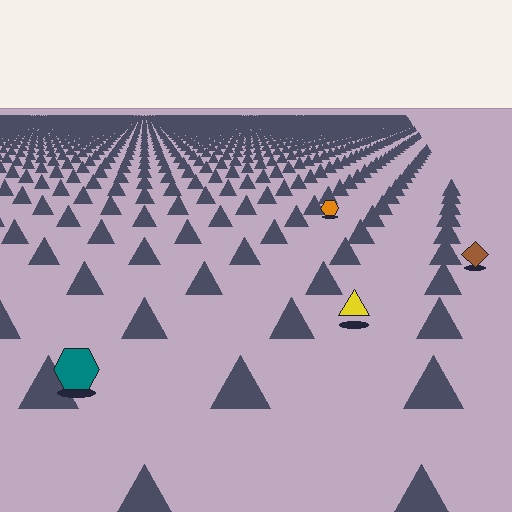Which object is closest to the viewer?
The teal hexagon is closest. The texture marks near it are larger and more spread out.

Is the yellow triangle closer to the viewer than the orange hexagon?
Yes. The yellow triangle is closer — you can tell from the texture gradient: the ground texture is coarser near it.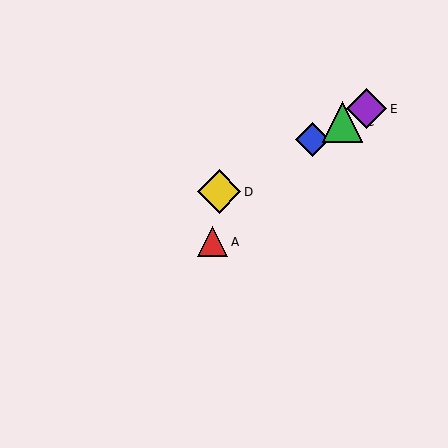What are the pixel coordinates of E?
Object E is at (367, 109).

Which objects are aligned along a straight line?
Objects B, C, D, E are aligned along a straight line.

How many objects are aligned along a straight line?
4 objects (B, C, D, E) are aligned along a straight line.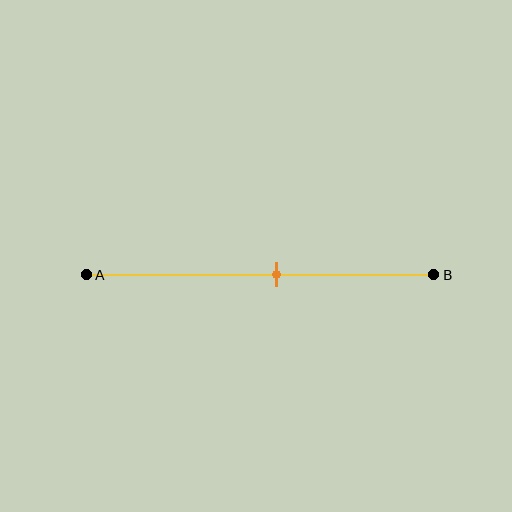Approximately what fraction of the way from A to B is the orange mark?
The orange mark is approximately 55% of the way from A to B.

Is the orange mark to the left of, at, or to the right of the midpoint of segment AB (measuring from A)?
The orange mark is to the right of the midpoint of segment AB.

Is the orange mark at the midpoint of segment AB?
No, the mark is at about 55% from A, not at the 50% midpoint.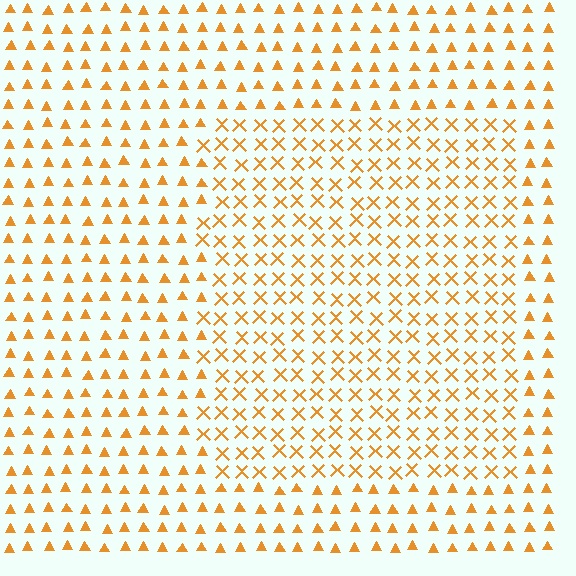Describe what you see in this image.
The image is filled with small orange elements arranged in a uniform grid. A rectangle-shaped region contains X marks, while the surrounding area contains triangles. The boundary is defined purely by the change in element shape.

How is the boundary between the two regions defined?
The boundary is defined by a change in element shape: X marks inside vs. triangles outside. All elements share the same color and spacing.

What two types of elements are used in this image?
The image uses X marks inside the rectangle region and triangles outside it.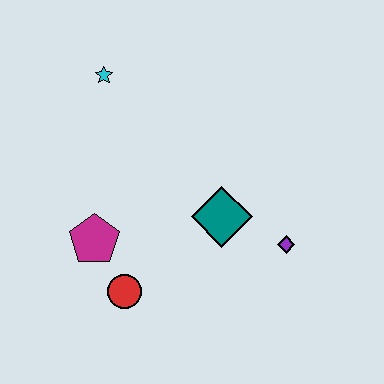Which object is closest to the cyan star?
The magenta pentagon is closest to the cyan star.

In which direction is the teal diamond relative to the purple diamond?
The teal diamond is to the left of the purple diamond.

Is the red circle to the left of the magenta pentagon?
No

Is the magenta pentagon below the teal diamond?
Yes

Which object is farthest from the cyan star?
The purple diamond is farthest from the cyan star.